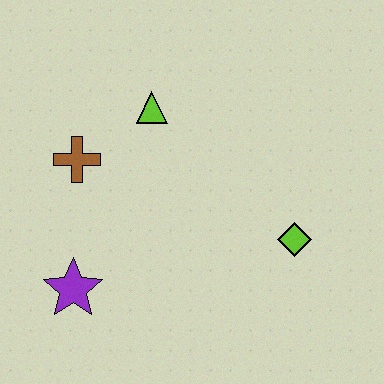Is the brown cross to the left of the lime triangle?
Yes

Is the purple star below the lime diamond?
Yes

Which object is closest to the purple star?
The brown cross is closest to the purple star.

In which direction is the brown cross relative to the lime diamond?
The brown cross is to the left of the lime diamond.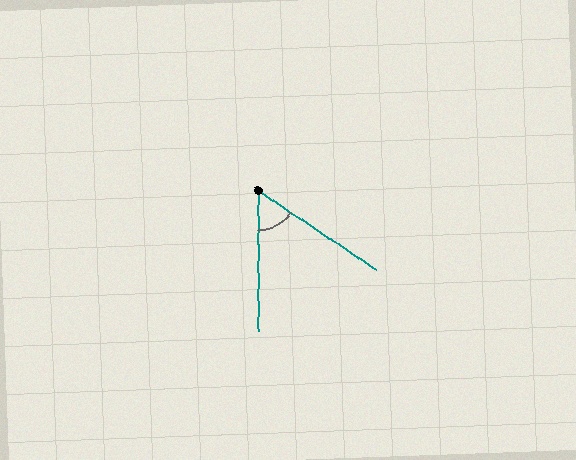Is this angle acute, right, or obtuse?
It is acute.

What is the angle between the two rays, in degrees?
Approximately 56 degrees.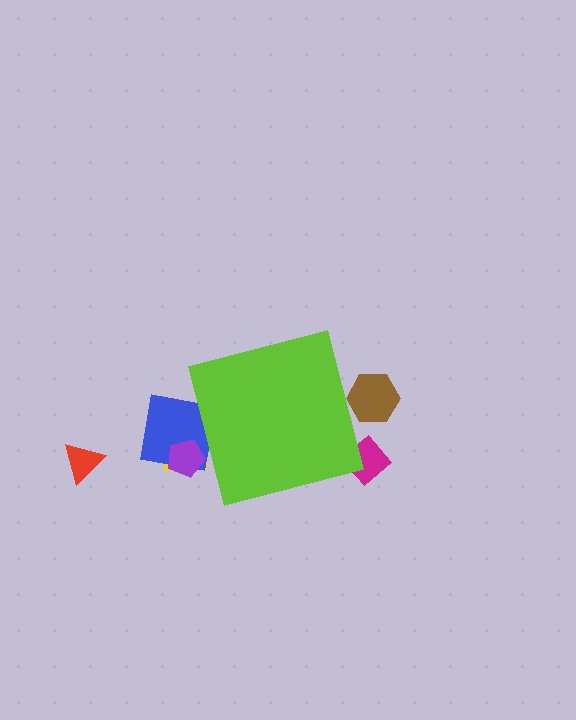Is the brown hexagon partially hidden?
Yes, the brown hexagon is partially hidden behind the lime square.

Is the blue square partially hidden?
Yes, the blue square is partially hidden behind the lime square.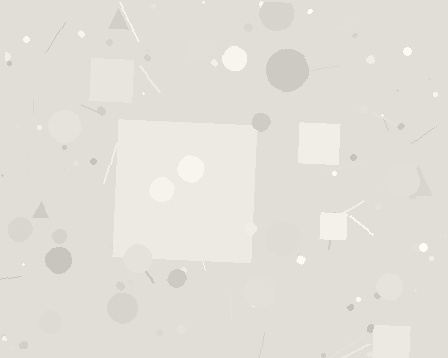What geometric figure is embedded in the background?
A square is embedded in the background.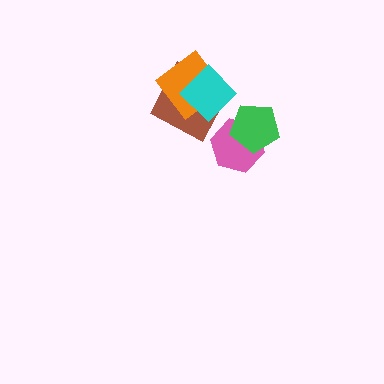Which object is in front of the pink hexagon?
The green pentagon is in front of the pink hexagon.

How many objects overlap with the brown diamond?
2 objects overlap with the brown diamond.